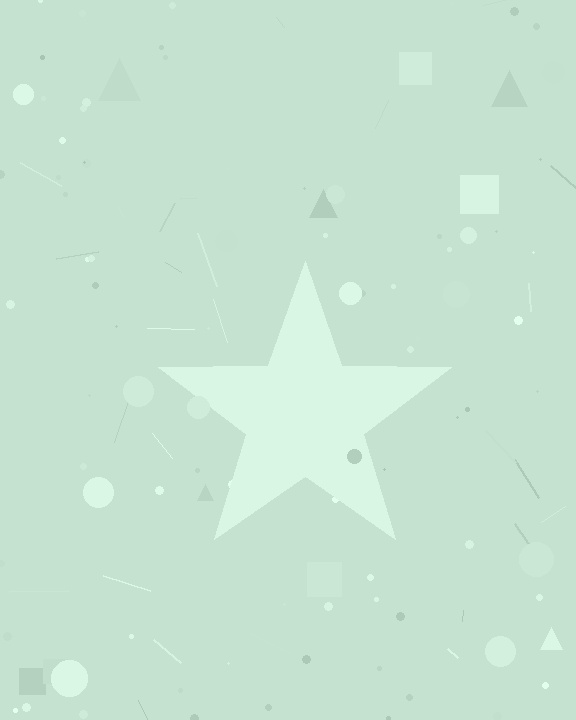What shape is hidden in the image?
A star is hidden in the image.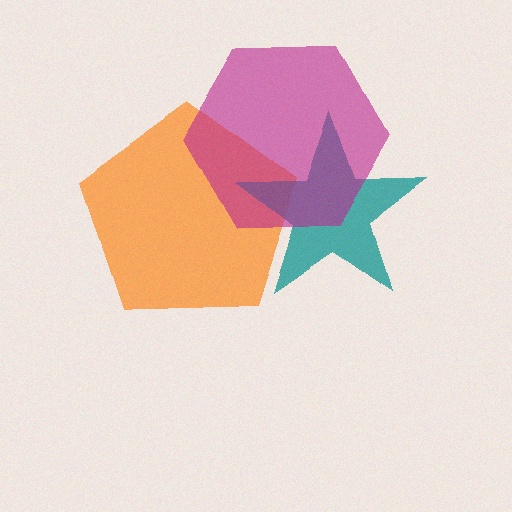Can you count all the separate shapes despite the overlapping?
Yes, there are 3 separate shapes.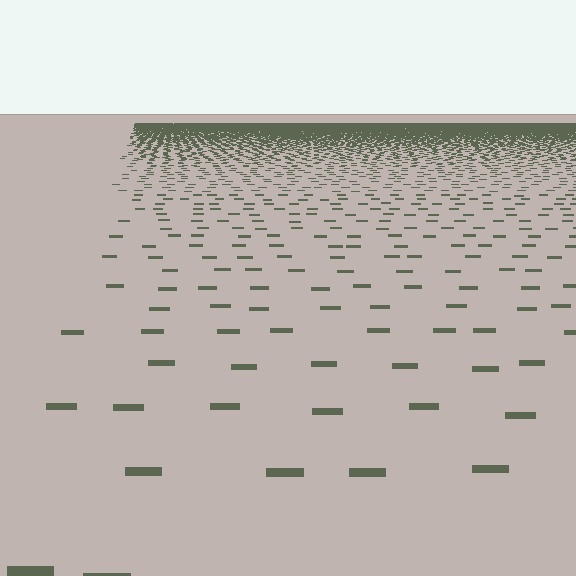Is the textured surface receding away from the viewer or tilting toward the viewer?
The surface is receding away from the viewer. Texture elements get smaller and denser toward the top.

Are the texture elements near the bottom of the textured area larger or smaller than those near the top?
Larger. Near the bottom, elements are closer to the viewer and appear at a bigger on-screen size.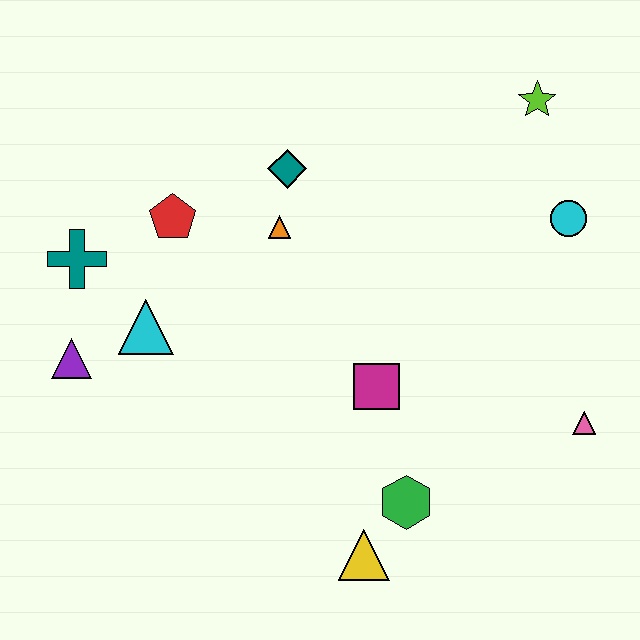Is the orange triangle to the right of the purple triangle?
Yes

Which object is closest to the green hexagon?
The yellow triangle is closest to the green hexagon.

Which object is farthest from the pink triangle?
The teal cross is farthest from the pink triangle.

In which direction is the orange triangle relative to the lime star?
The orange triangle is to the left of the lime star.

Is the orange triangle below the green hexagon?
No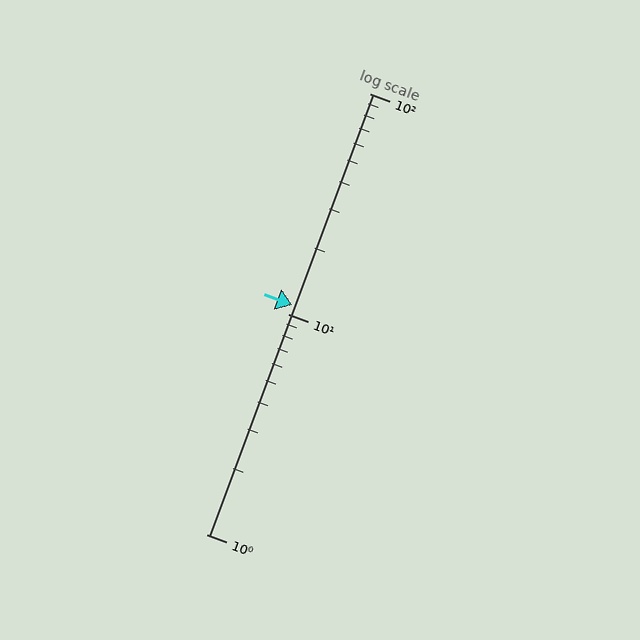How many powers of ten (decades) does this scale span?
The scale spans 2 decades, from 1 to 100.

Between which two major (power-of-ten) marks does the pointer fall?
The pointer is between 10 and 100.